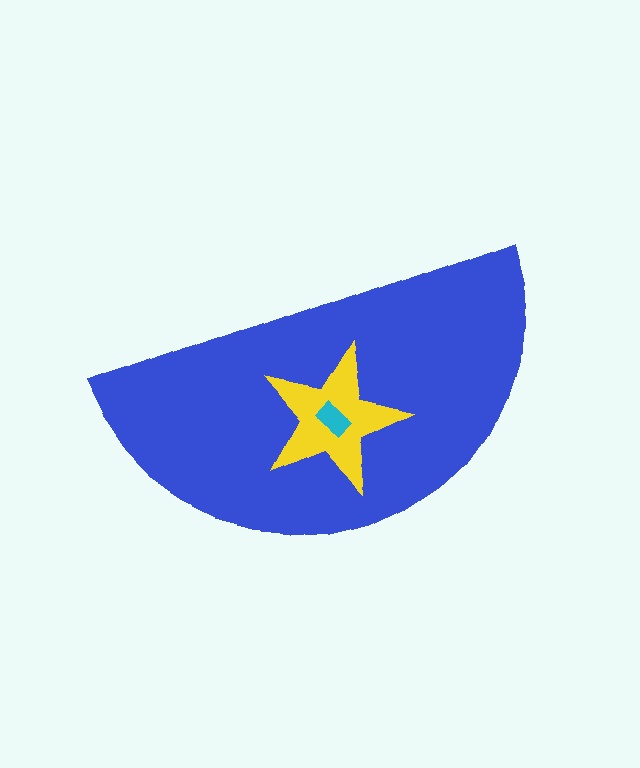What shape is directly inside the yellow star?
The cyan rectangle.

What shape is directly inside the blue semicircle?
The yellow star.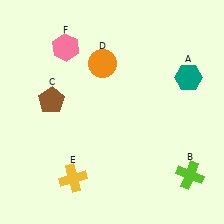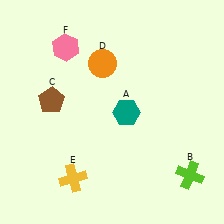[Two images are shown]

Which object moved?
The teal hexagon (A) moved left.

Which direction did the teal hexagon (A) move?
The teal hexagon (A) moved left.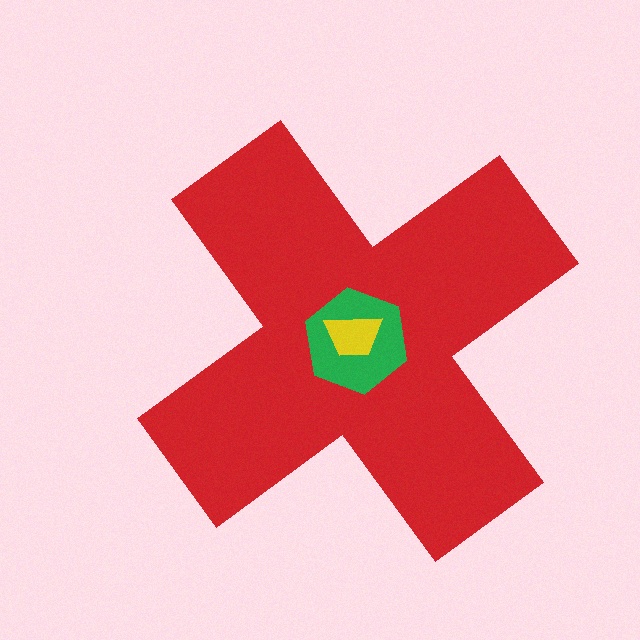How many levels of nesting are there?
3.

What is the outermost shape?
The red cross.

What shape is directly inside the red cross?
The green hexagon.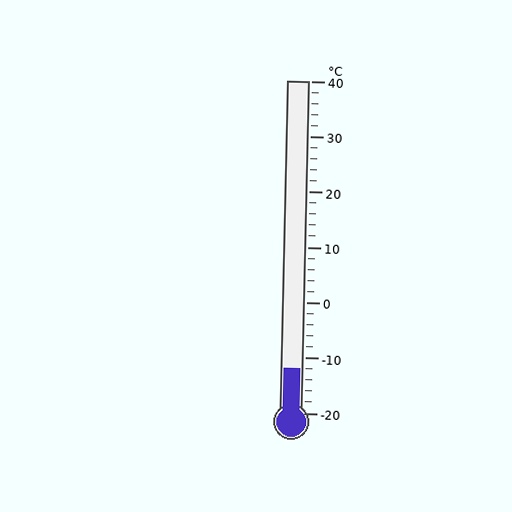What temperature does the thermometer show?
The thermometer shows approximately -12°C.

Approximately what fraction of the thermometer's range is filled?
The thermometer is filled to approximately 15% of its range.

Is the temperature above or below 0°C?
The temperature is below 0°C.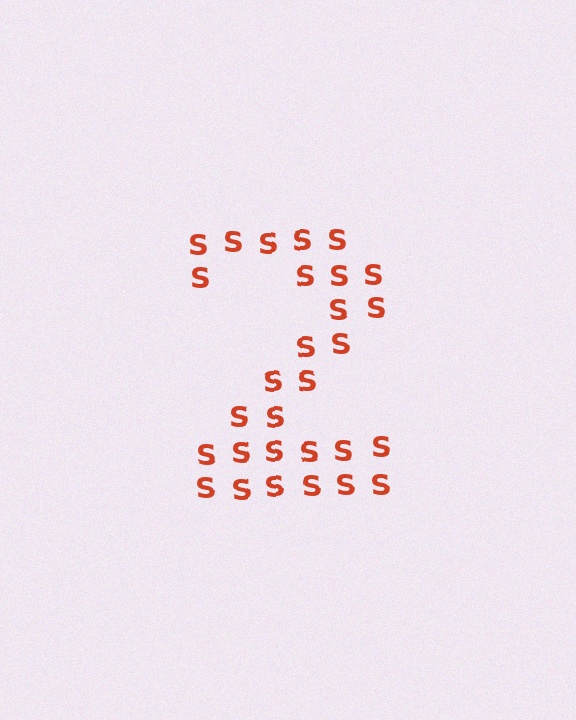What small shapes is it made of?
It is made of small letter S's.